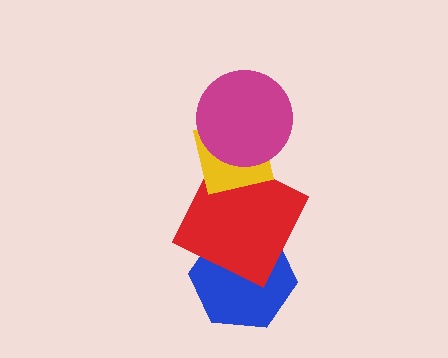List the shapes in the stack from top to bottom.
From top to bottom: the magenta circle, the yellow square, the red square, the blue hexagon.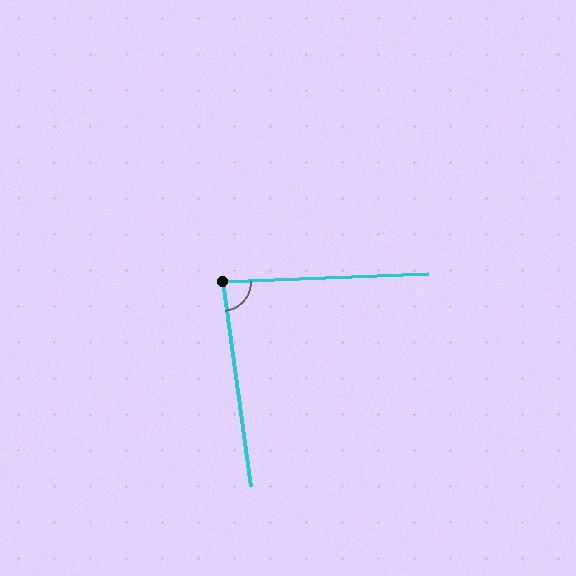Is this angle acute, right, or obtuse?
It is acute.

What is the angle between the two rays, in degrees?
Approximately 84 degrees.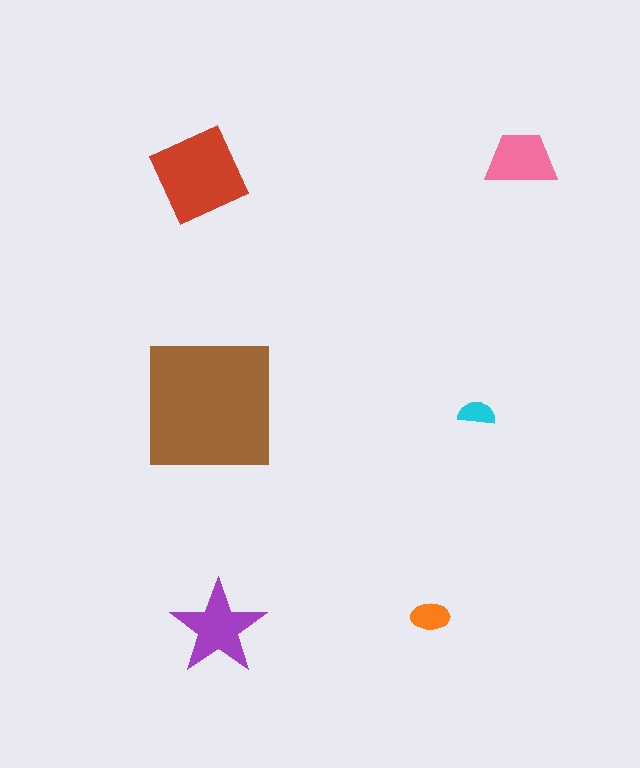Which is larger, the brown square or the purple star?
The brown square.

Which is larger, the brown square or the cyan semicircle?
The brown square.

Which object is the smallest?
The cyan semicircle.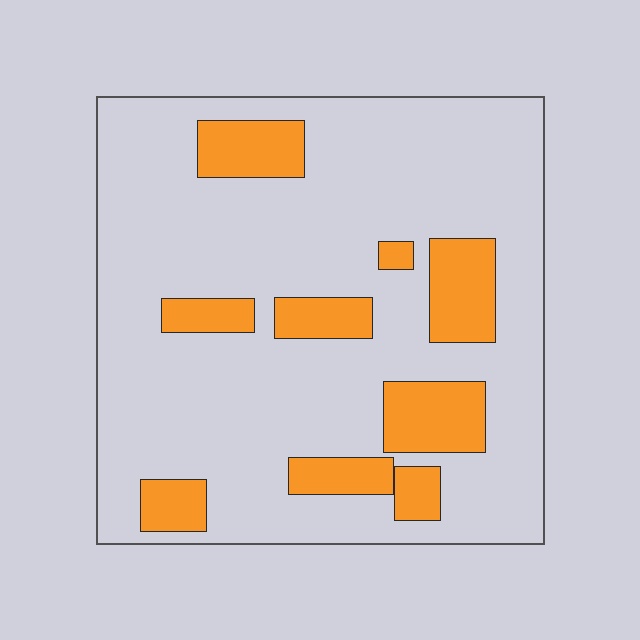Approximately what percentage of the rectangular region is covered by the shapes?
Approximately 20%.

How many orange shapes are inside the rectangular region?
9.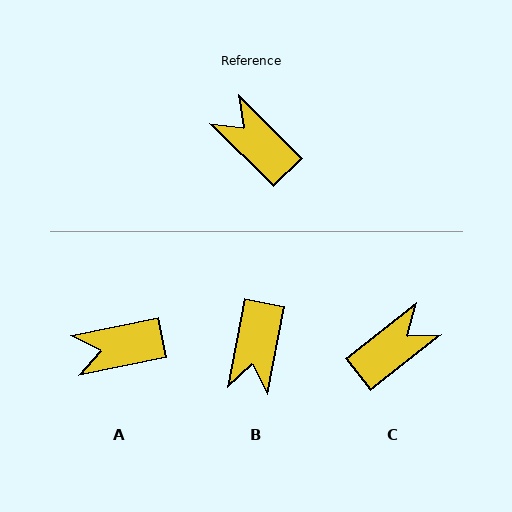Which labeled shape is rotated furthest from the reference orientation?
B, about 124 degrees away.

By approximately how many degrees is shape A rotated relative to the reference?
Approximately 56 degrees counter-clockwise.